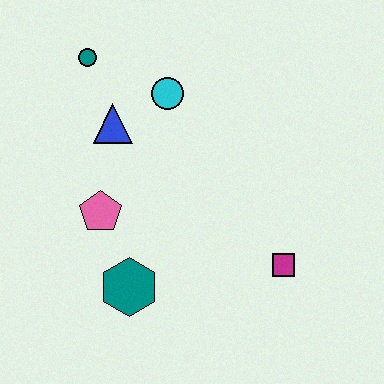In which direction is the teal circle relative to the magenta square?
The teal circle is above the magenta square.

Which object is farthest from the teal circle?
The magenta square is farthest from the teal circle.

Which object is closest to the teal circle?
The blue triangle is closest to the teal circle.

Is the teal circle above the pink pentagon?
Yes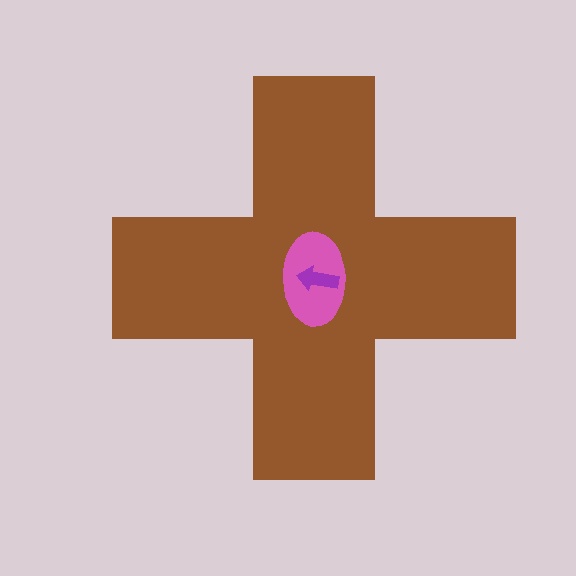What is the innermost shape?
The purple arrow.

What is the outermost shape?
The brown cross.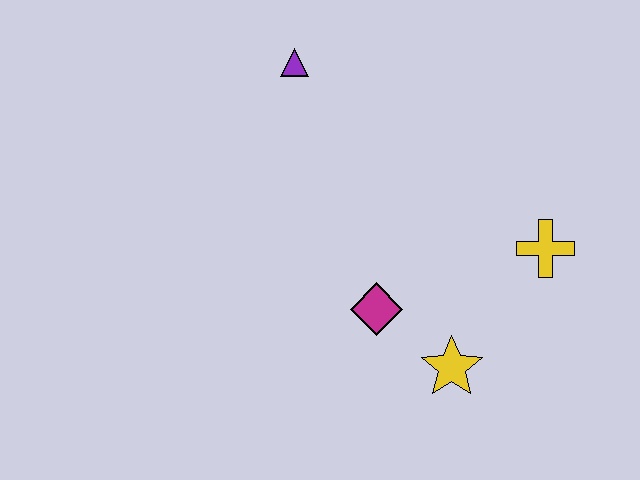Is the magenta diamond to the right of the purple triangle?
Yes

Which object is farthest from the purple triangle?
The yellow star is farthest from the purple triangle.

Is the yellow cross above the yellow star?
Yes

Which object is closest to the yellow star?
The magenta diamond is closest to the yellow star.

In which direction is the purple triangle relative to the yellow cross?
The purple triangle is to the left of the yellow cross.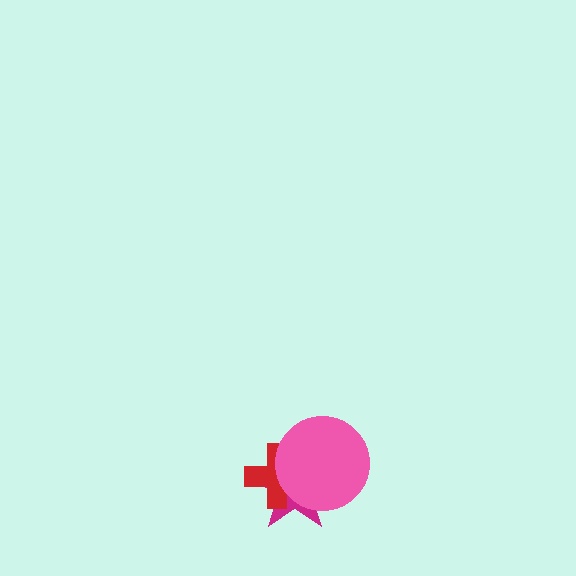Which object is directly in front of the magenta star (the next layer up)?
The red cross is directly in front of the magenta star.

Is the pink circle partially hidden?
No, no other shape covers it.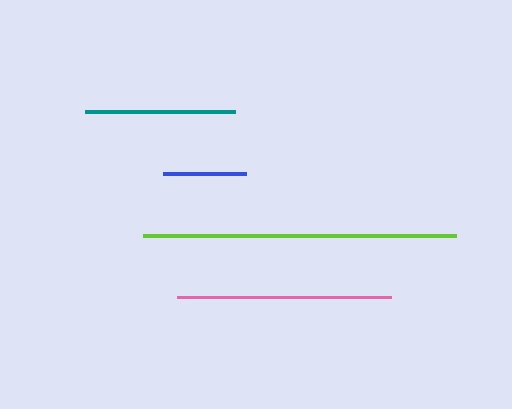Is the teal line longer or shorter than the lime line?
The lime line is longer than the teal line.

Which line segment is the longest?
The lime line is the longest at approximately 313 pixels.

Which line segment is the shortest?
The blue line is the shortest at approximately 83 pixels.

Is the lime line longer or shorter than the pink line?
The lime line is longer than the pink line.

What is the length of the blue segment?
The blue segment is approximately 83 pixels long.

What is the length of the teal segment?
The teal segment is approximately 150 pixels long.